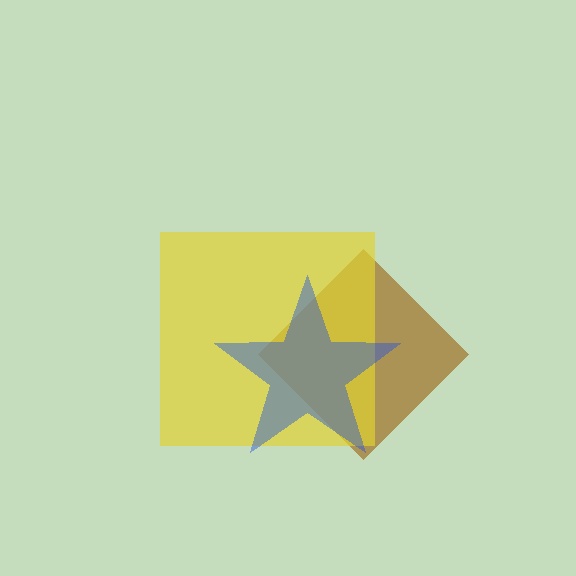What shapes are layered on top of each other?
The layered shapes are: a brown diamond, a yellow square, a blue star.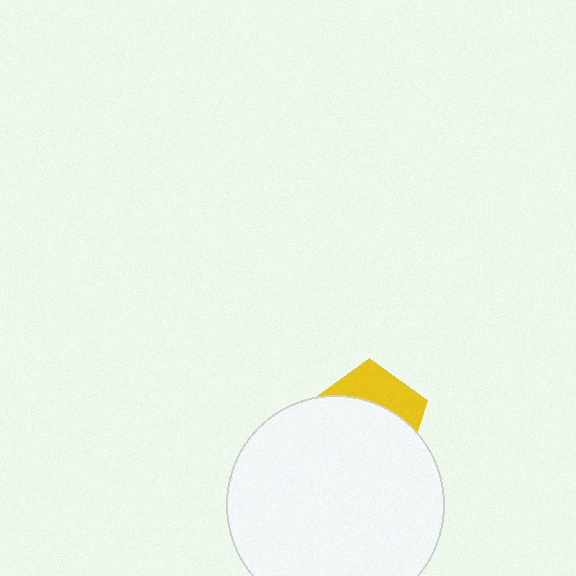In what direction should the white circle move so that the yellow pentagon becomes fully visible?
The white circle should move down. That is the shortest direction to clear the overlap and leave the yellow pentagon fully visible.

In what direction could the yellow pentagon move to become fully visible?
The yellow pentagon could move up. That would shift it out from behind the white circle entirely.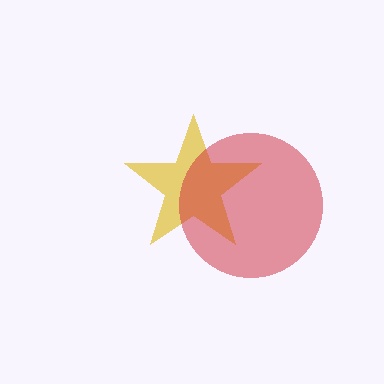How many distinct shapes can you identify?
There are 2 distinct shapes: a yellow star, a red circle.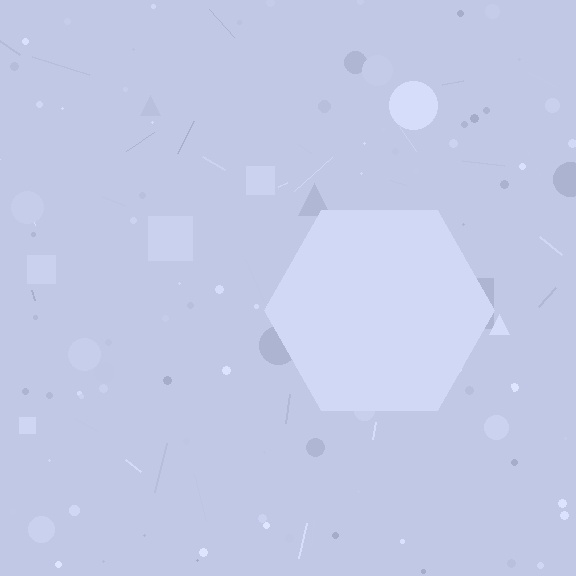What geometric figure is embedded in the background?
A hexagon is embedded in the background.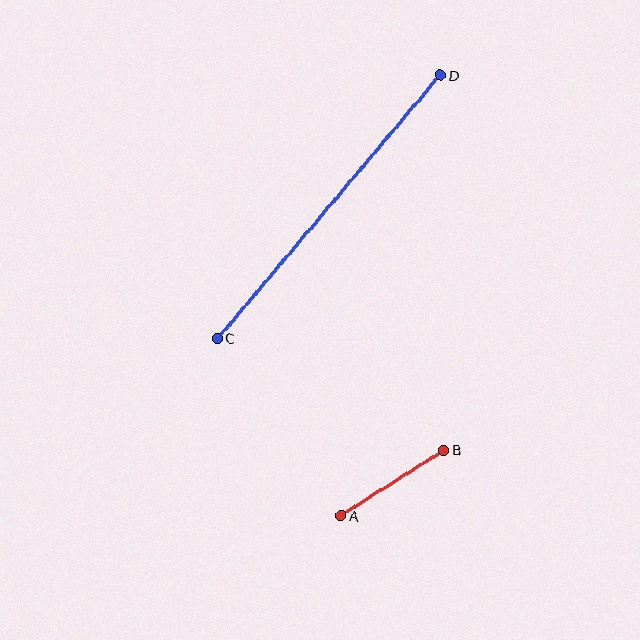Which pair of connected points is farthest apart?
Points C and D are farthest apart.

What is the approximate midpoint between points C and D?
The midpoint is at approximately (329, 207) pixels.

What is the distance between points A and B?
The distance is approximately 122 pixels.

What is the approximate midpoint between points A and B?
The midpoint is at approximately (392, 483) pixels.